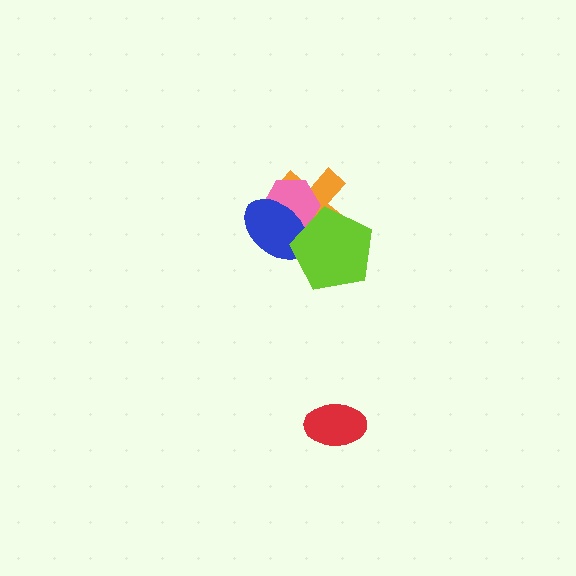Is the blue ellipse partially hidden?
Yes, it is partially covered by another shape.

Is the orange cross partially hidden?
Yes, it is partially covered by another shape.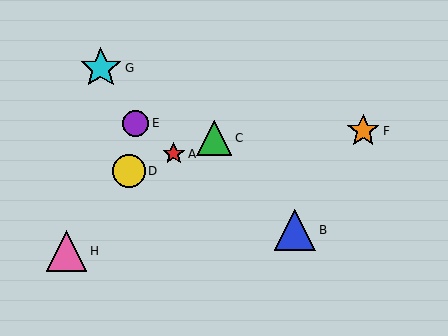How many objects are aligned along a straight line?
3 objects (A, C, D) are aligned along a straight line.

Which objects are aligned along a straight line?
Objects A, C, D are aligned along a straight line.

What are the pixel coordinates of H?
Object H is at (66, 251).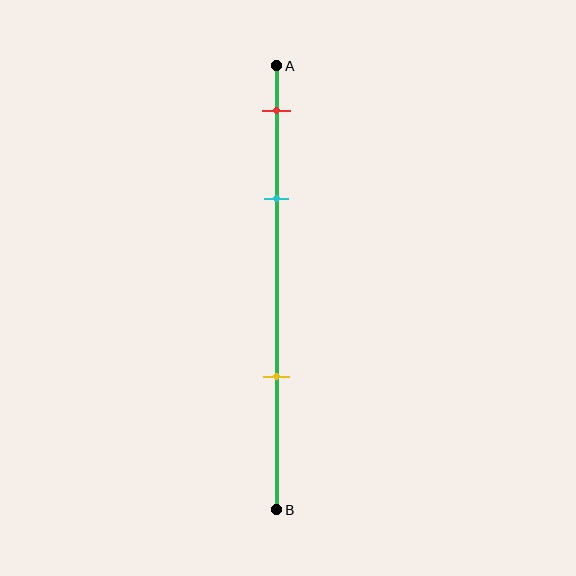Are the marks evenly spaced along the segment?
No, the marks are not evenly spaced.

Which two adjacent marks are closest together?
The red and cyan marks are the closest adjacent pair.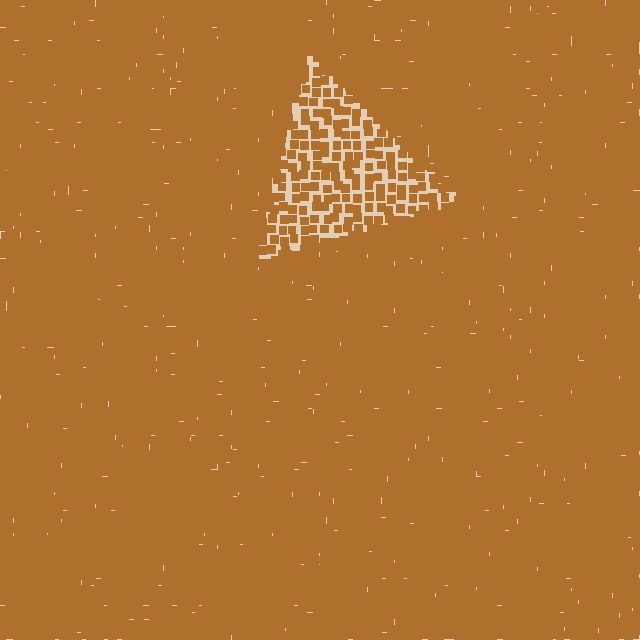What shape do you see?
I see a triangle.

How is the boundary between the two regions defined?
The boundary is defined by a change in element density (approximately 2.5x ratio). All elements are the same color, size, and shape.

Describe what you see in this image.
The image contains small brown elements arranged at two different densities. A triangle-shaped region is visible where the elements are less densely packed than the surrounding area.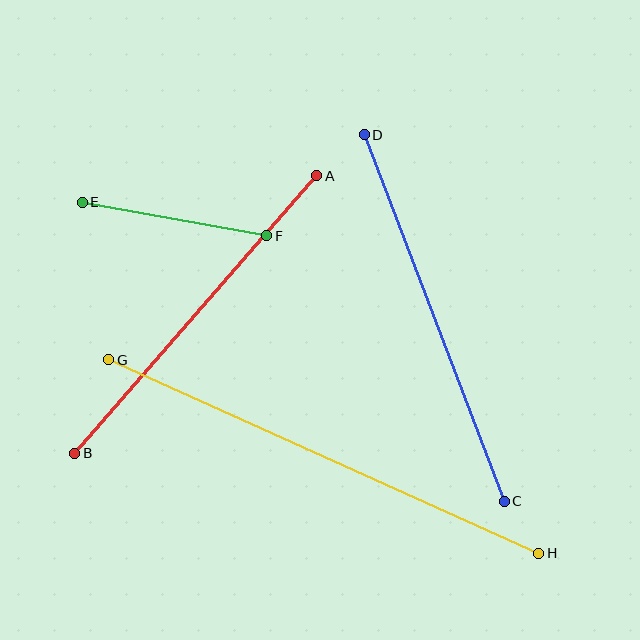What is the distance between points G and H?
The distance is approximately 472 pixels.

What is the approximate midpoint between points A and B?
The midpoint is at approximately (196, 315) pixels.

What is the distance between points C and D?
The distance is approximately 392 pixels.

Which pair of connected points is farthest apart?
Points G and H are farthest apart.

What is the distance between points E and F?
The distance is approximately 187 pixels.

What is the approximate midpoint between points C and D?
The midpoint is at approximately (434, 318) pixels.